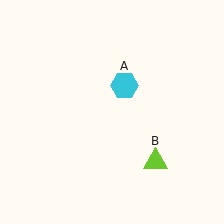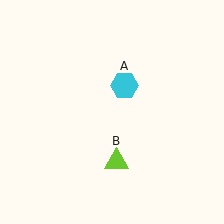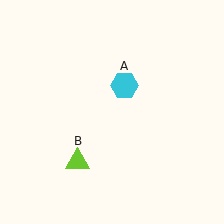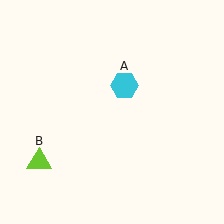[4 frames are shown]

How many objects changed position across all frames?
1 object changed position: lime triangle (object B).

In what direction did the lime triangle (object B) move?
The lime triangle (object B) moved left.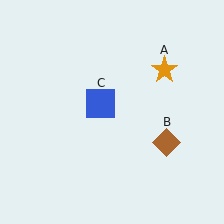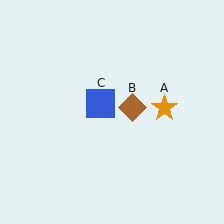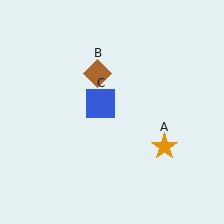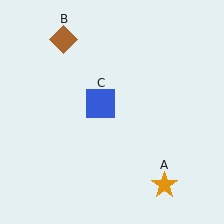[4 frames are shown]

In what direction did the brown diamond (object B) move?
The brown diamond (object B) moved up and to the left.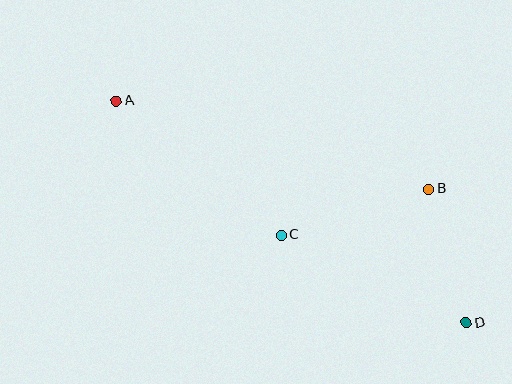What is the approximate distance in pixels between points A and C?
The distance between A and C is approximately 213 pixels.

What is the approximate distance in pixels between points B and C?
The distance between B and C is approximately 154 pixels.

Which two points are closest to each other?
Points B and D are closest to each other.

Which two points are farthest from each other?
Points A and D are farthest from each other.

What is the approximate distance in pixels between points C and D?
The distance between C and D is approximately 205 pixels.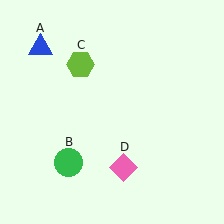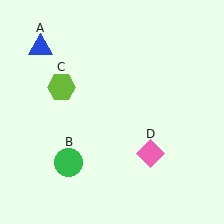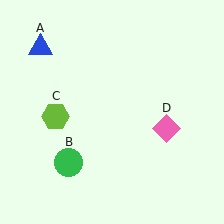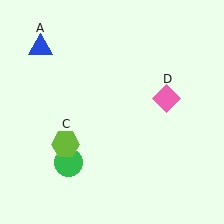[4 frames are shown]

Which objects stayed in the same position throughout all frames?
Blue triangle (object A) and green circle (object B) remained stationary.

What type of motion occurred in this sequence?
The lime hexagon (object C), pink diamond (object D) rotated counterclockwise around the center of the scene.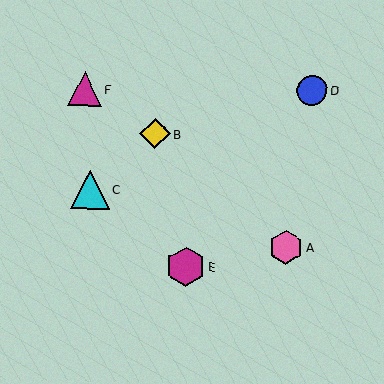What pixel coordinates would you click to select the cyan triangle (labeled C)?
Click at (90, 189) to select the cyan triangle C.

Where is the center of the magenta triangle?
The center of the magenta triangle is at (85, 89).